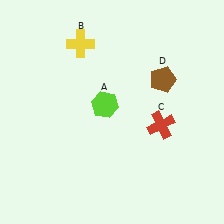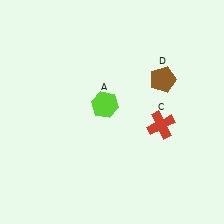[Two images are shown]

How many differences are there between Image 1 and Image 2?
There is 1 difference between the two images.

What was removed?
The yellow cross (B) was removed in Image 2.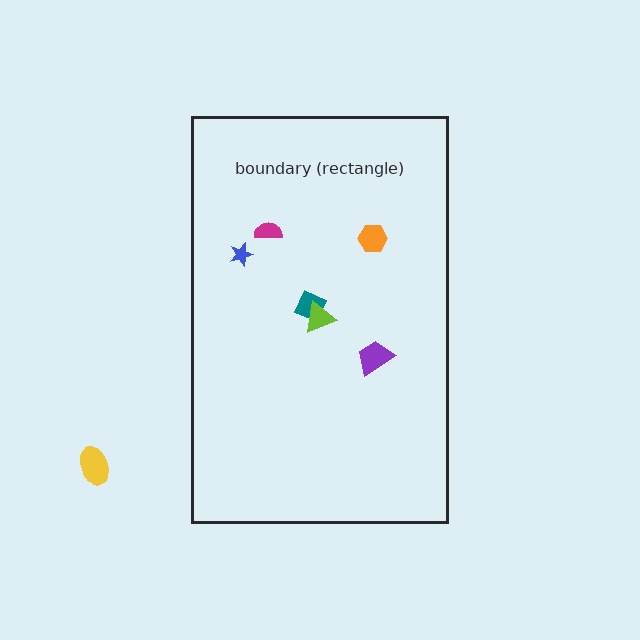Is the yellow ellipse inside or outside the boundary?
Outside.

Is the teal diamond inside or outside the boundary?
Inside.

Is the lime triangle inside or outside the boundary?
Inside.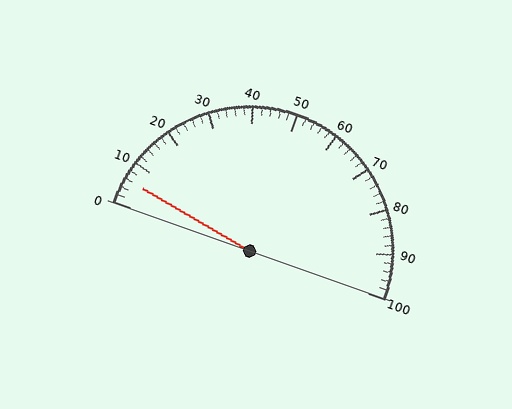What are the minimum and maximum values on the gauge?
The gauge ranges from 0 to 100.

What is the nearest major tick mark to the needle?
The nearest major tick mark is 10.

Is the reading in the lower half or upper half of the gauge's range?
The reading is in the lower half of the range (0 to 100).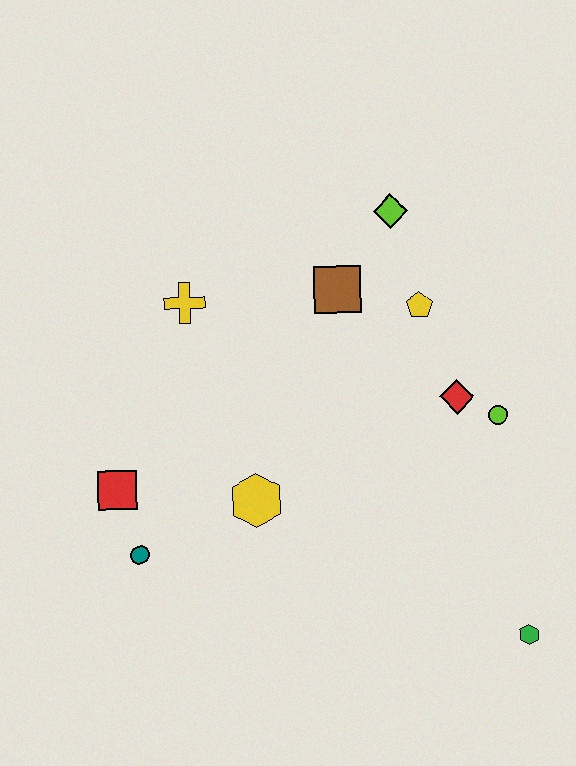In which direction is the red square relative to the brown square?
The red square is to the left of the brown square.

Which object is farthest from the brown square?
The green hexagon is farthest from the brown square.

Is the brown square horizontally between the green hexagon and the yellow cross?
Yes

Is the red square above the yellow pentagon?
No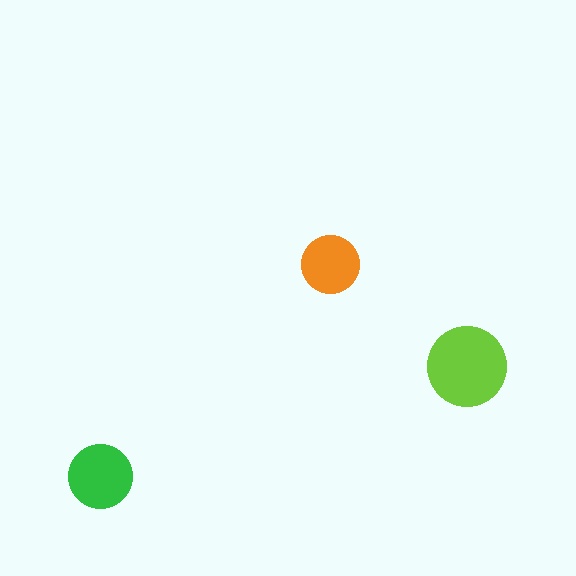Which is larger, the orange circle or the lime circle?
The lime one.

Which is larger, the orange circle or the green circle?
The green one.